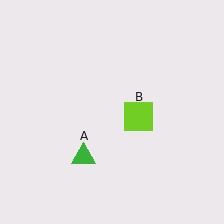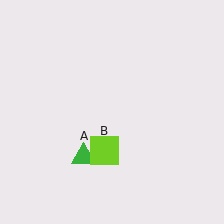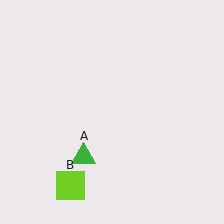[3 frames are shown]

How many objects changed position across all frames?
1 object changed position: lime square (object B).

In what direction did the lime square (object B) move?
The lime square (object B) moved down and to the left.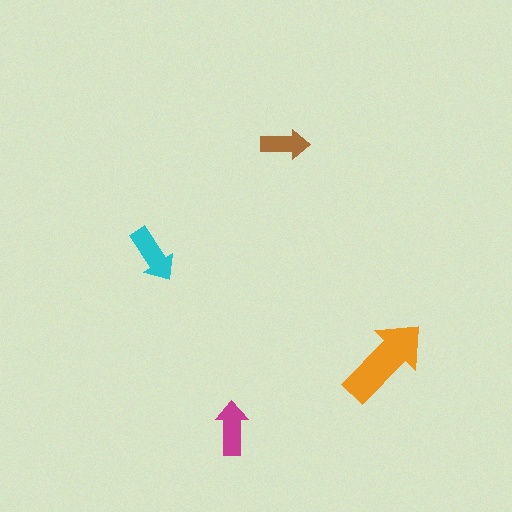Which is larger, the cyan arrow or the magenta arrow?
The cyan one.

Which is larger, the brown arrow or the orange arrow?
The orange one.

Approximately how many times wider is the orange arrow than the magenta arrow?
About 1.5 times wider.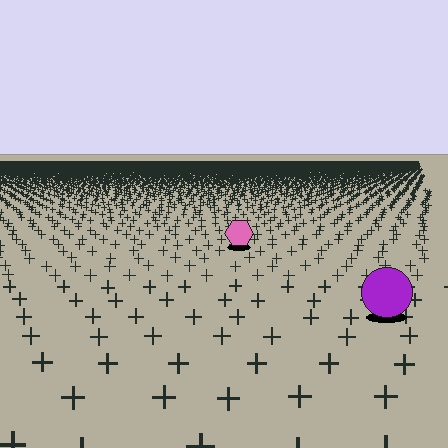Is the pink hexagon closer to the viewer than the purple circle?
No. The purple circle is closer — you can tell from the texture gradient: the ground texture is coarser near it.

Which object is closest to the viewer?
The purple circle is closest. The texture marks near it are larger and more spread out.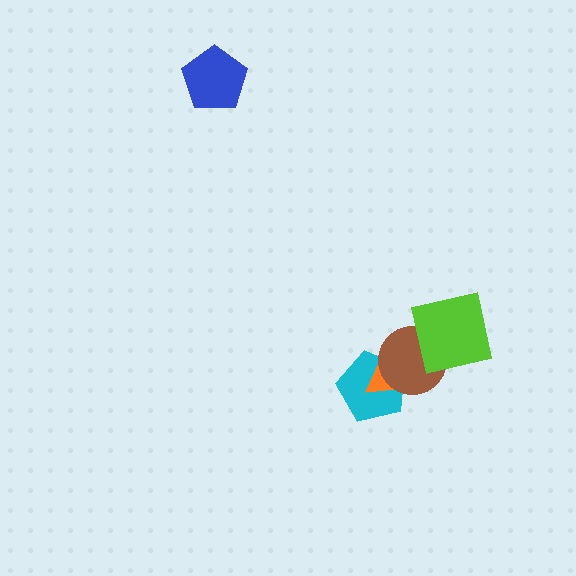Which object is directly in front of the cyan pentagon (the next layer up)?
The orange triangle is directly in front of the cyan pentagon.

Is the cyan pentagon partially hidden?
Yes, it is partially covered by another shape.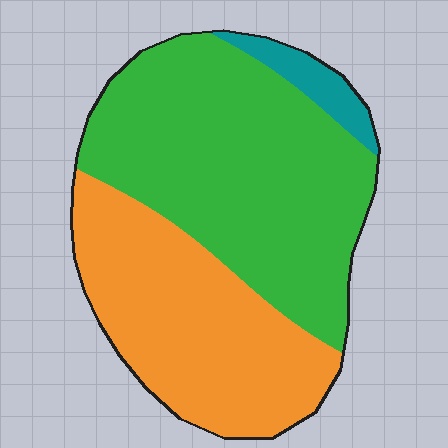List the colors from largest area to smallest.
From largest to smallest: green, orange, teal.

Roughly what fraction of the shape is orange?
Orange covers roughly 40% of the shape.